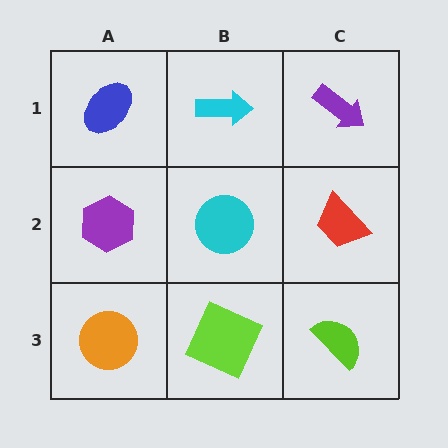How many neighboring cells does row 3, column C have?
2.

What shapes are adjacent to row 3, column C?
A red trapezoid (row 2, column C), a lime square (row 3, column B).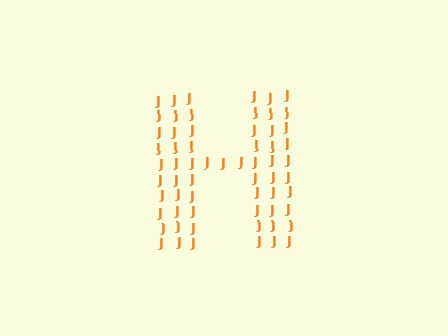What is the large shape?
The large shape is the letter H.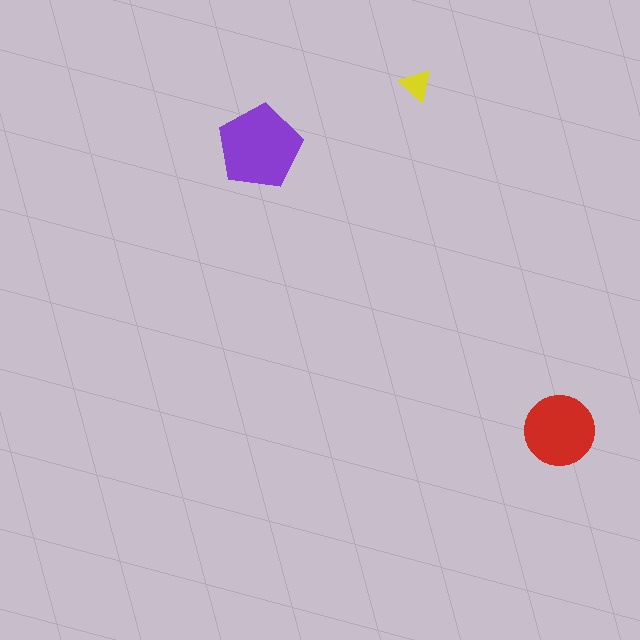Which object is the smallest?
The yellow triangle.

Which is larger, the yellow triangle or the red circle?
The red circle.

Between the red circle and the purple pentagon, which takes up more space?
The purple pentagon.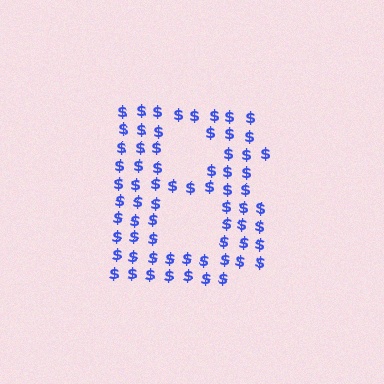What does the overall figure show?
The overall figure shows the letter B.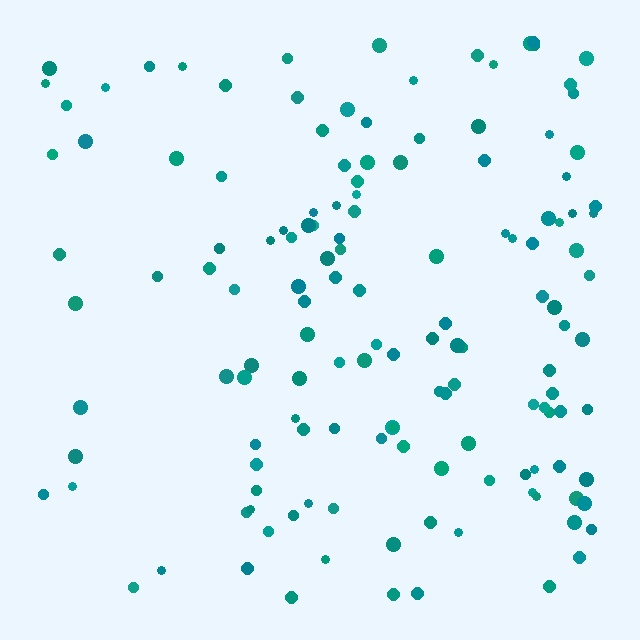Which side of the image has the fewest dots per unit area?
The left.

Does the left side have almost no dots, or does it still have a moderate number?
Still a moderate number, just noticeably fewer than the right.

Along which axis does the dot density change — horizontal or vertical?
Horizontal.